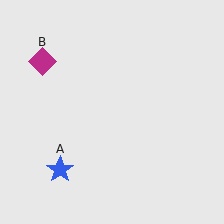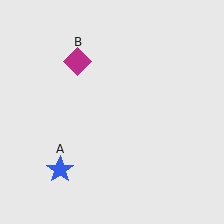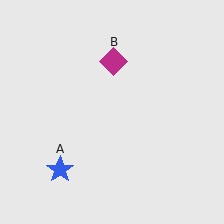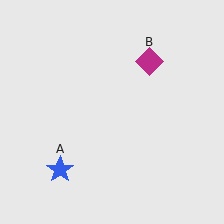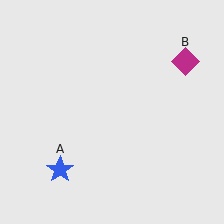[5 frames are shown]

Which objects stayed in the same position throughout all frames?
Blue star (object A) remained stationary.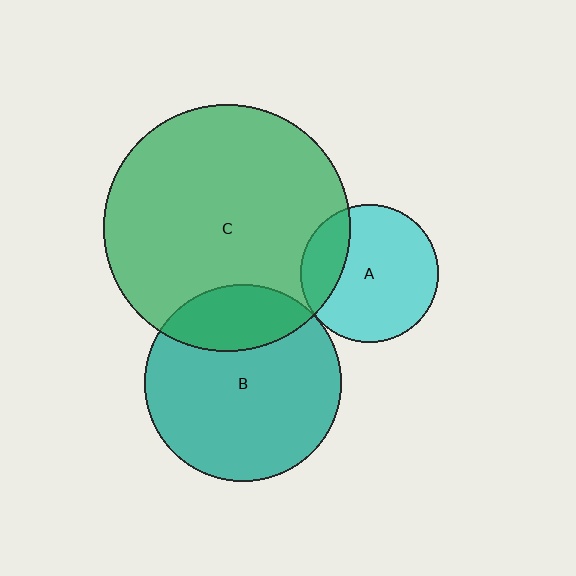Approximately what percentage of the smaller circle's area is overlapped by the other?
Approximately 5%.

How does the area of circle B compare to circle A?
Approximately 2.0 times.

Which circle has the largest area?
Circle C (green).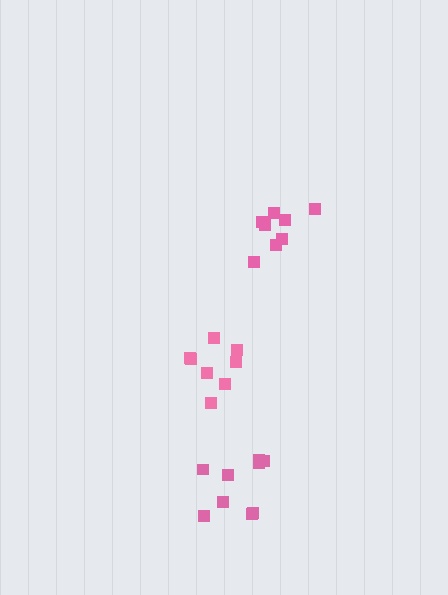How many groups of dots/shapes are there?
There are 3 groups.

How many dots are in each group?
Group 1: 8 dots, Group 2: 8 dots, Group 3: 9 dots (25 total).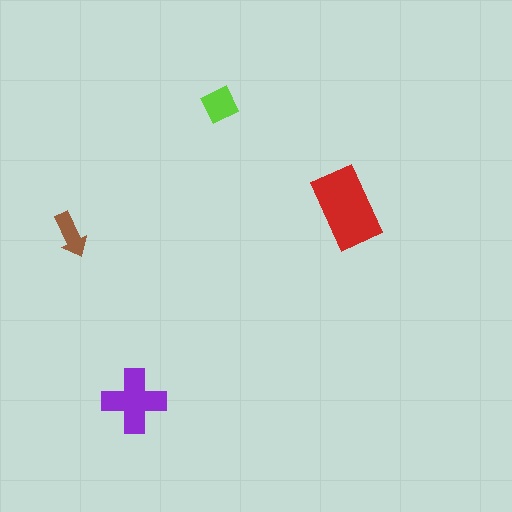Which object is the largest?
The red rectangle.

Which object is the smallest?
The brown arrow.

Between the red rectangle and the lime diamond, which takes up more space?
The red rectangle.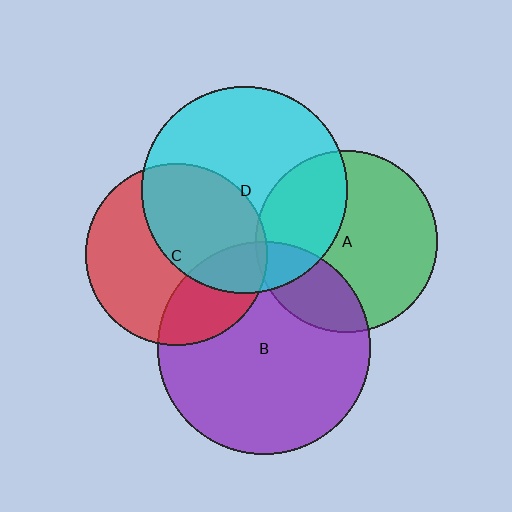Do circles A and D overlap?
Yes.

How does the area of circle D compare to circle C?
Approximately 1.3 times.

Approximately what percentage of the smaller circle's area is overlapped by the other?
Approximately 35%.